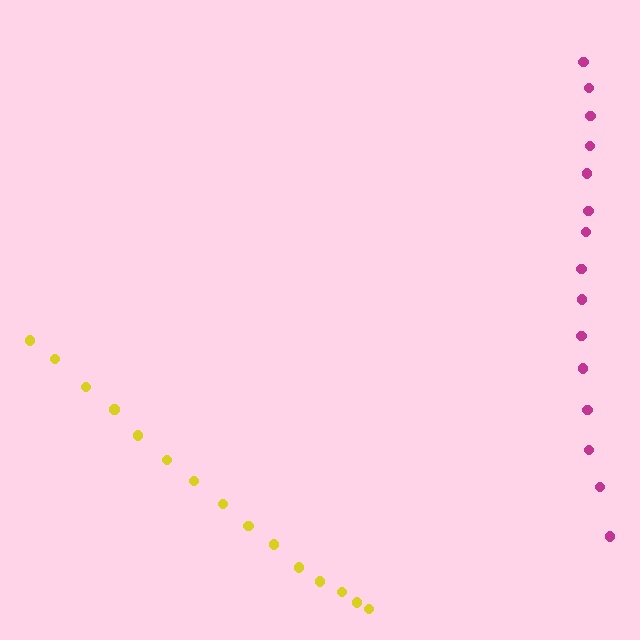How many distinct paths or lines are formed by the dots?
There are 2 distinct paths.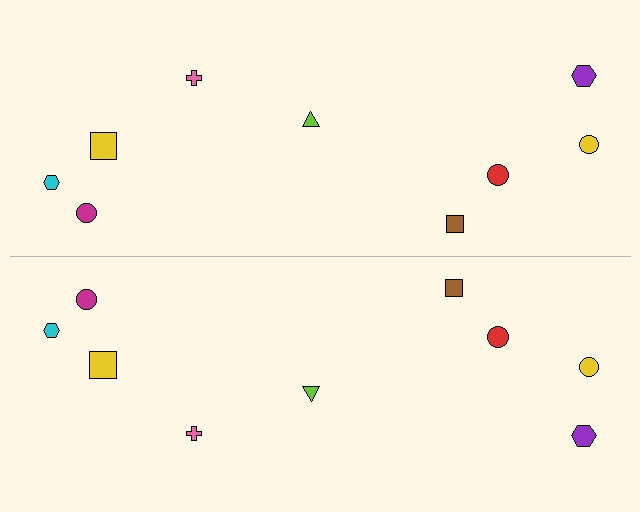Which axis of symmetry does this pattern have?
The pattern has a horizontal axis of symmetry running through the center of the image.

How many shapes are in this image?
There are 18 shapes in this image.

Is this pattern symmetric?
Yes, this pattern has bilateral (reflection) symmetry.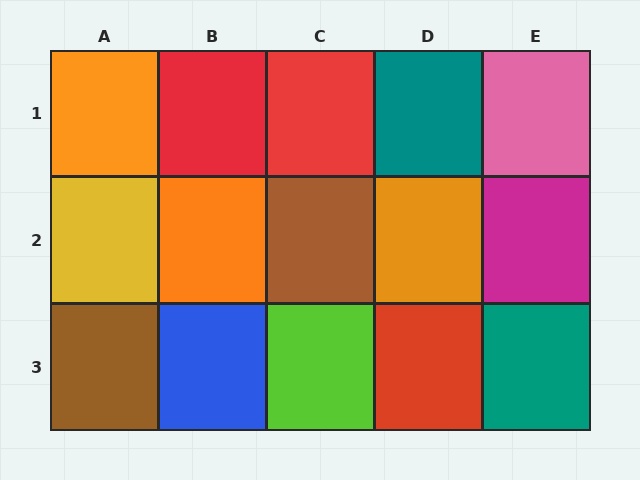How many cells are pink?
1 cell is pink.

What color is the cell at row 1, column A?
Orange.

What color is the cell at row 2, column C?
Brown.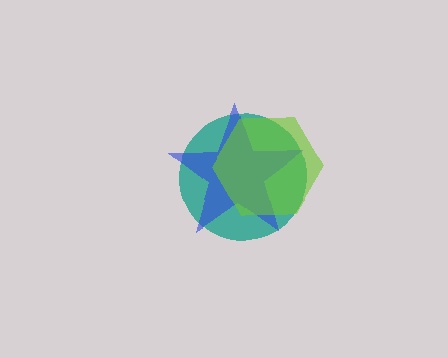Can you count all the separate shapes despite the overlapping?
Yes, there are 3 separate shapes.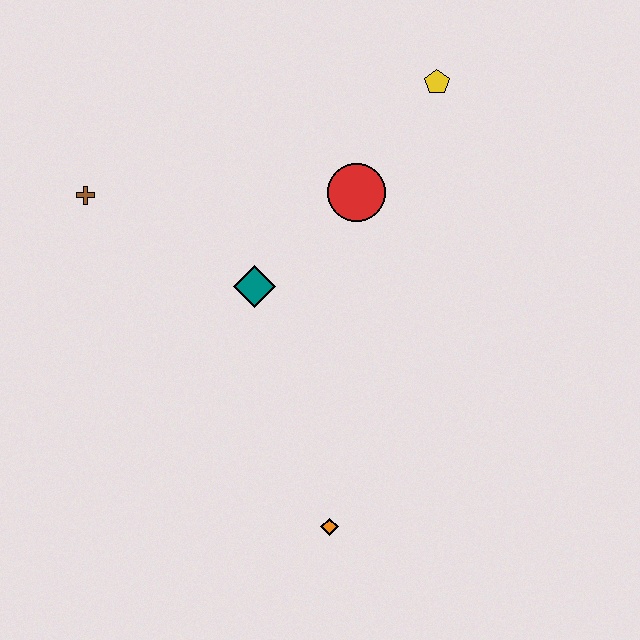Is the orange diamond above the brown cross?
No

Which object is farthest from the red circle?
The orange diamond is farthest from the red circle.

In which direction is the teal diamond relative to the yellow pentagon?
The teal diamond is below the yellow pentagon.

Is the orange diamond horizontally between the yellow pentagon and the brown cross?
Yes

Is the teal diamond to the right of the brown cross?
Yes